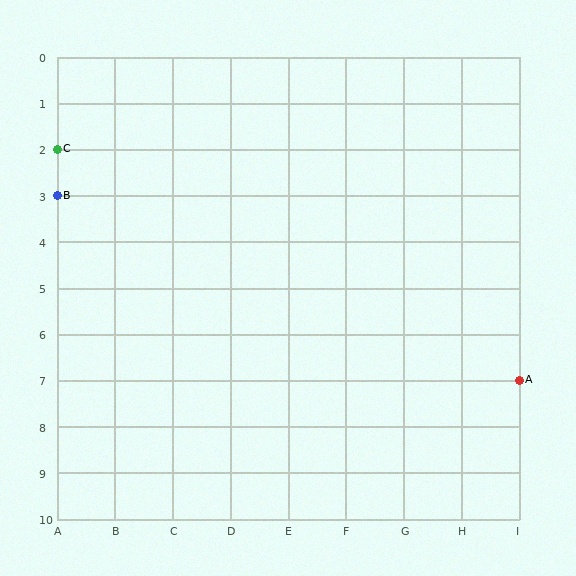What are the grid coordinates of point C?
Point C is at grid coordinates (A, 2).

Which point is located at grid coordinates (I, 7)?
Point A is at (I, 7).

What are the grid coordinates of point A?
Point A is at grid coordinates (I, 7).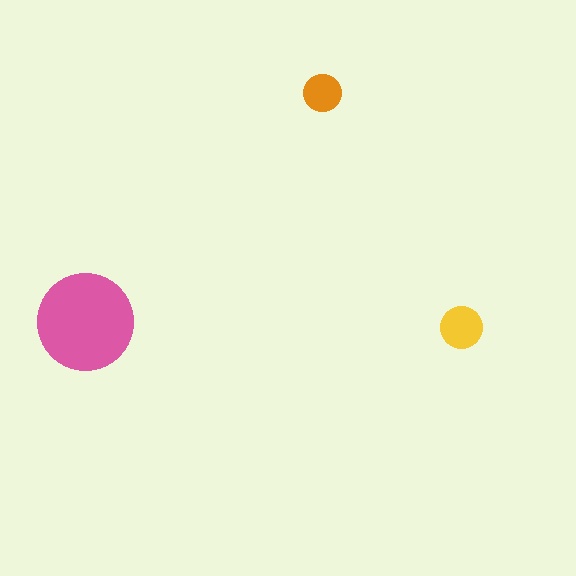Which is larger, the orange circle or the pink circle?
The pink one.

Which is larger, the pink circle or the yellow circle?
The pink one.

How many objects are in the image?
There are 3 objects in the image.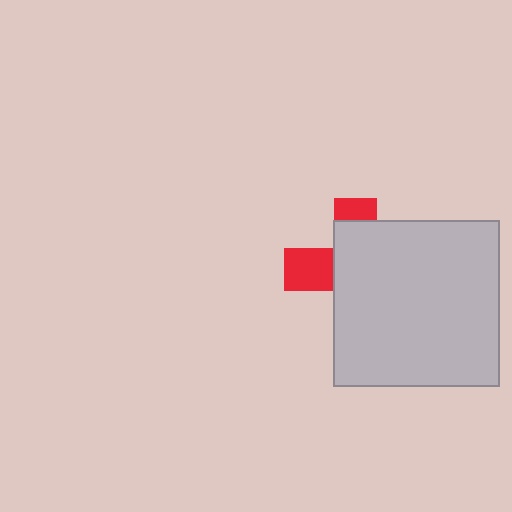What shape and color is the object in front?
The object in front is a light gray square.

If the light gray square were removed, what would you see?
You would see the complete red cross.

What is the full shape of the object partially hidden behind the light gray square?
The partially hidden object is a red cross.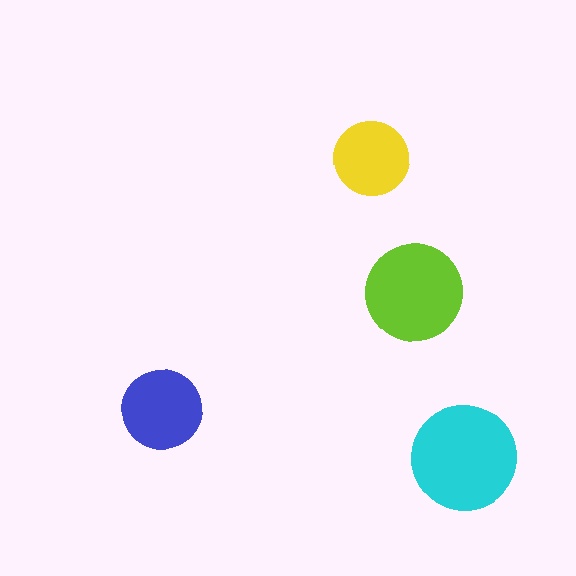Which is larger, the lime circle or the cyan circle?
The cyan one.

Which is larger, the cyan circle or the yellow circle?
The cyan one.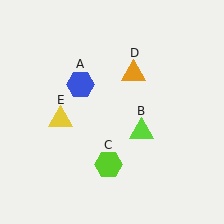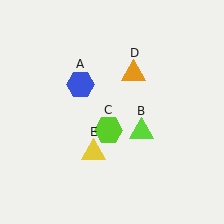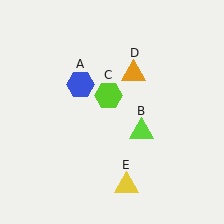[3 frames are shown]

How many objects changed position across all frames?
2 objects changed position: lime hexagon (object C), yellow triangle (object E).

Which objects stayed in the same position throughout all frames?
Blue hexagon (object A) and lime triangle (object B) and orange triangle (object D) remained stationary.